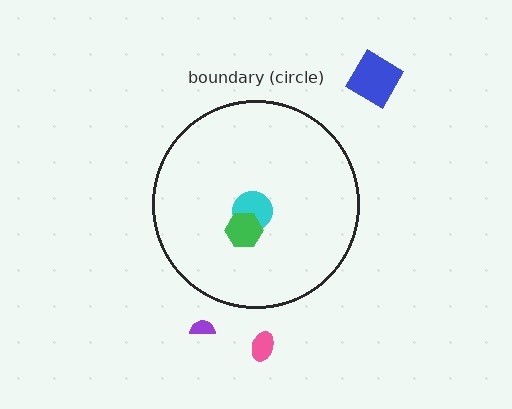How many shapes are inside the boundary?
2 inside, 3 outside.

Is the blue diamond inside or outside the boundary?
Outside.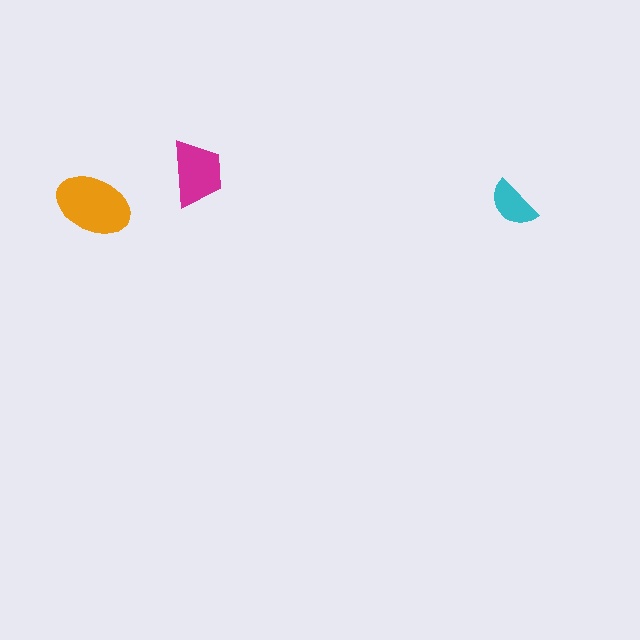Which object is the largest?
The orange ellipse.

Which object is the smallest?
The cyan semicircle.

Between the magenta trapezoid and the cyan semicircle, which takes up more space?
The magenta trapezoid.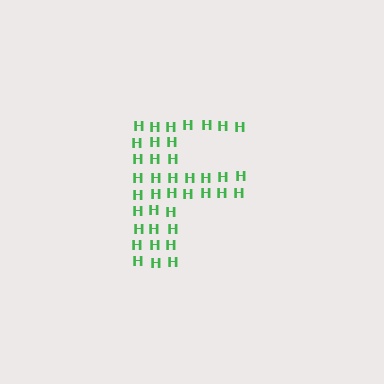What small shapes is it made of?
It is made of small letter H's.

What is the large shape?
The large shape is the letter F.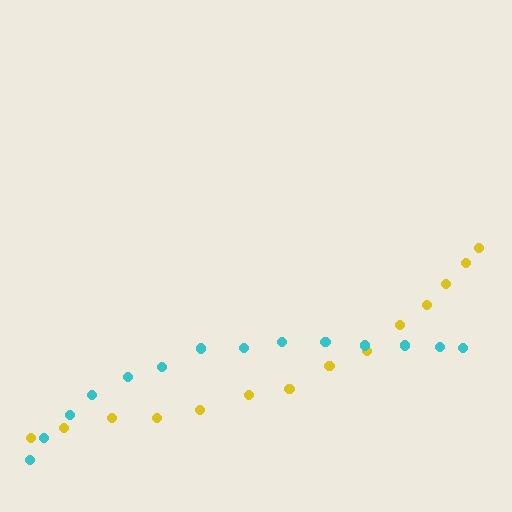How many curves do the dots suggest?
There are 2 distinct paths.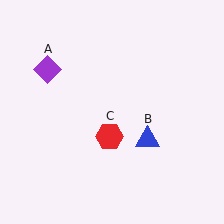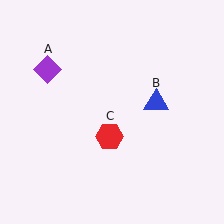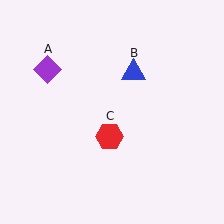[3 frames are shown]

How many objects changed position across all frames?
1 object changed position: blue triangle (object B).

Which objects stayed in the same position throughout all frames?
Purple diamond (object A) and red hexagon (object C) remained stationary.